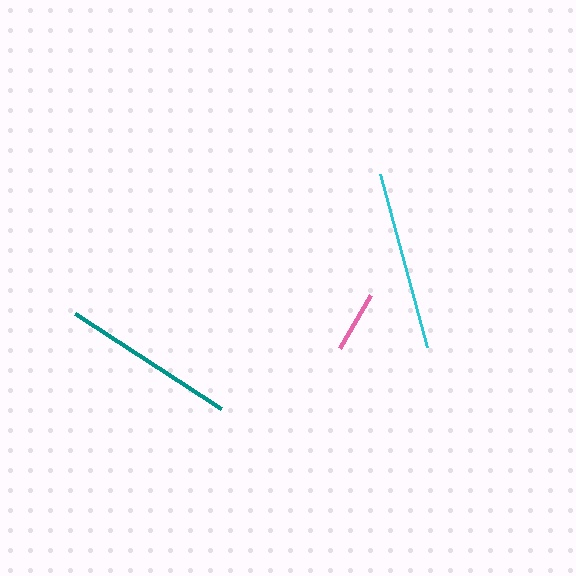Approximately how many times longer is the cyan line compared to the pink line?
The cyan line is approximately 2.9 times the length of the pink line.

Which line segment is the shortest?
The pink line is the shortest at approximately 61 pixels.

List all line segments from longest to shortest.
From longest to shortest: cyan, teal, pink.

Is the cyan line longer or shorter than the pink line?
The cyan line is longer than the pink line.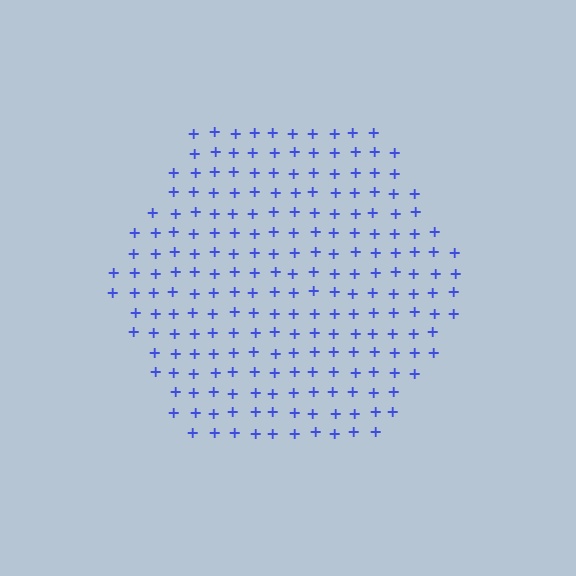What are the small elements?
The small elements are plus signs.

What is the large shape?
The large shape is a hexagon.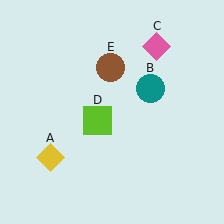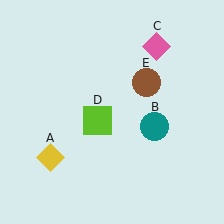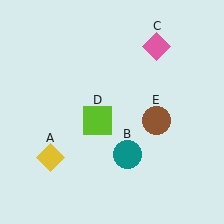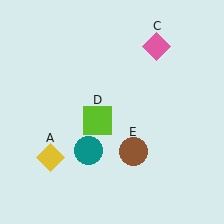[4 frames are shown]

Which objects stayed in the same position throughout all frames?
Yellow diamond (object A) and pink diamond (object C) and lime square (object D) remained stationary.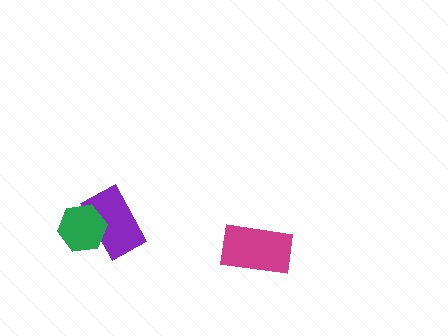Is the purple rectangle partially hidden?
Yes, it is partially covered by another shape.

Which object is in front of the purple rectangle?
The green hexagon is in front of the purple rectangle.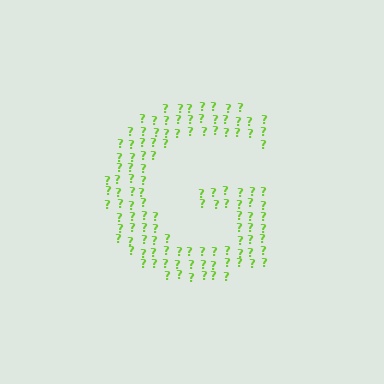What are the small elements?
The small elements are question marks.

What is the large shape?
The large shape is the letter G.